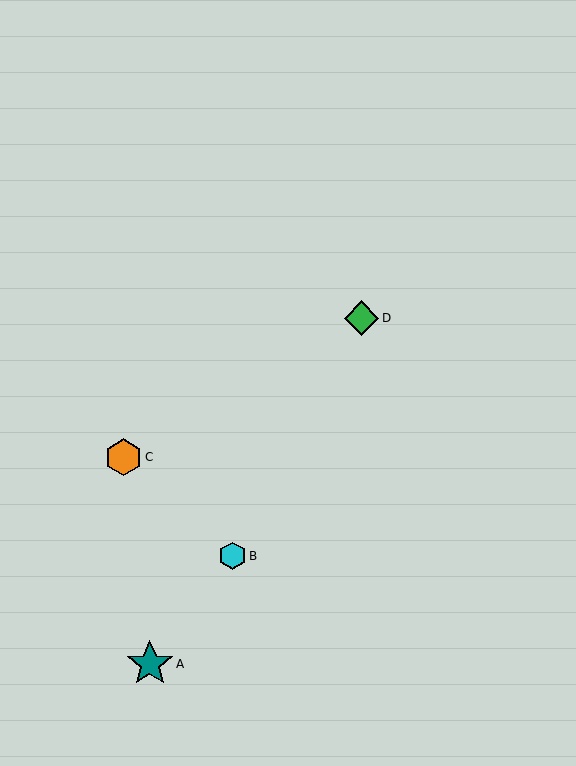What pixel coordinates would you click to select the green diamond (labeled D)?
Click at (362, 318) to select the green diamond D.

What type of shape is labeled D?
Shape D is a green diamond.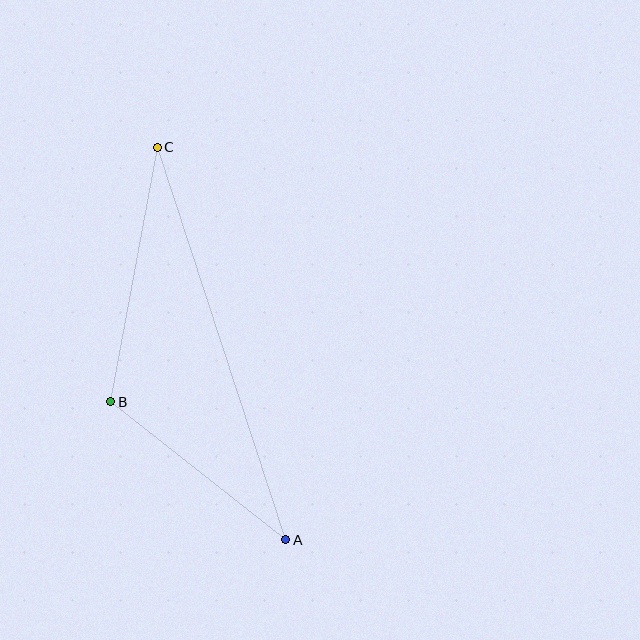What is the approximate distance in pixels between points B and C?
The distance between B and C is approximately 259 pixels.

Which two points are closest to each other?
Points A and B are closest to each other.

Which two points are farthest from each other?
Points A and C are farthest from each other.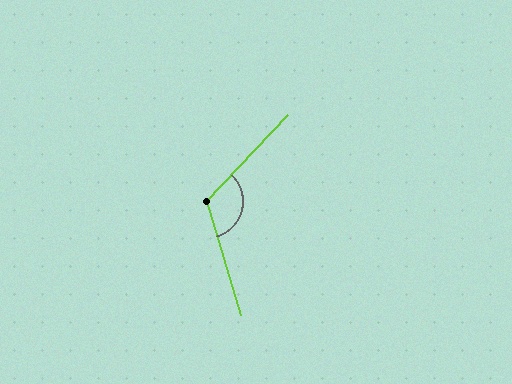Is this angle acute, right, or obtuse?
It is obtuse.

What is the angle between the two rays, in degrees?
Approximately 120 degrees.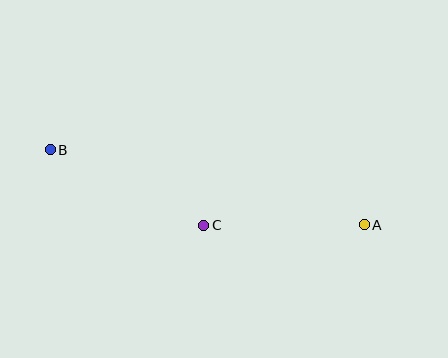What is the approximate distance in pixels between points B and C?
The distance between B and C is approximately 171 pixels.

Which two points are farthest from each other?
Points A and B are farthest from each other.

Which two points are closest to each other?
Points A and C are closest to each other.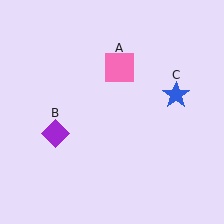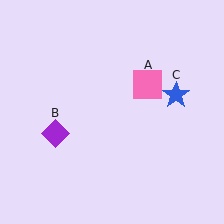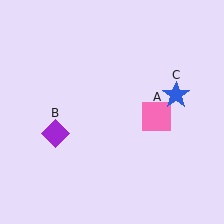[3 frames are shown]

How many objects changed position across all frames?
1 object changed position: pink square (object A).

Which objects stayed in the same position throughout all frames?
Purple diamond (object B) and blue star (object C) remained stationary.